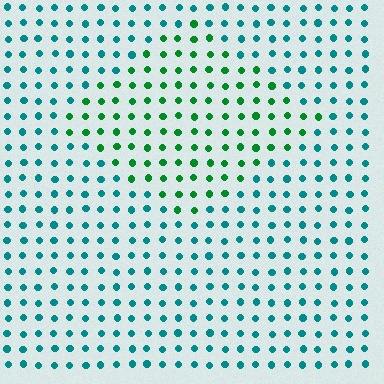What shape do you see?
I see a diamond.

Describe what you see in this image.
The image is filled with small teal elements in a uniform arrangement. A diamond-shaped region is visible where the elements are tinted to a slightly different hue, forming a subtle color boundary.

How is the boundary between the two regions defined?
The boundary is defined purely by a slight shift in hue (about 43 degrees). Spacing, size, and orientation are identical on both sides.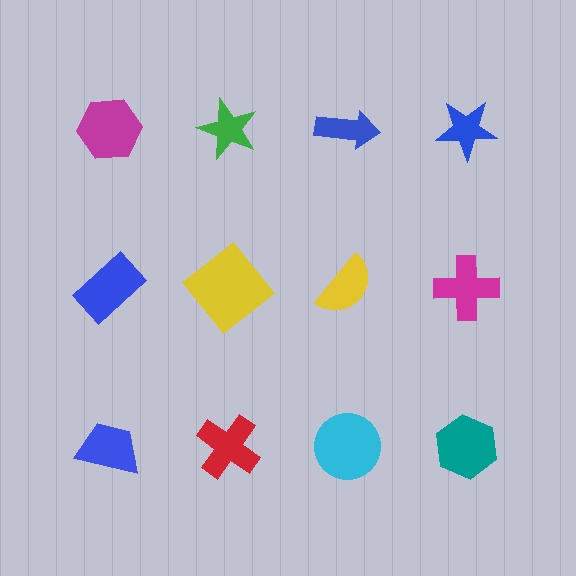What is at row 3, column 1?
A blue trapezoid.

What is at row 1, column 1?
A magenta hexagon.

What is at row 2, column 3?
A yellow semicircle.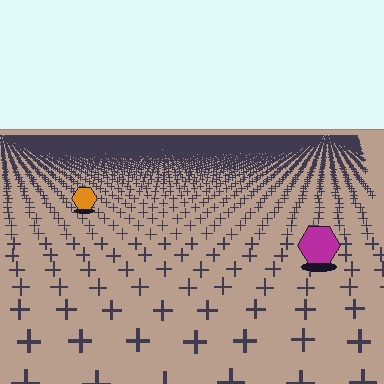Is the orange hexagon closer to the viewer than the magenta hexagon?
No. The magenta hexagon is closer — you can tell from the texture gradient: the ground texture is coarser near it.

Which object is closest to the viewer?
The magenta hexagon is closest. The texture marks near it are larger and more spread out.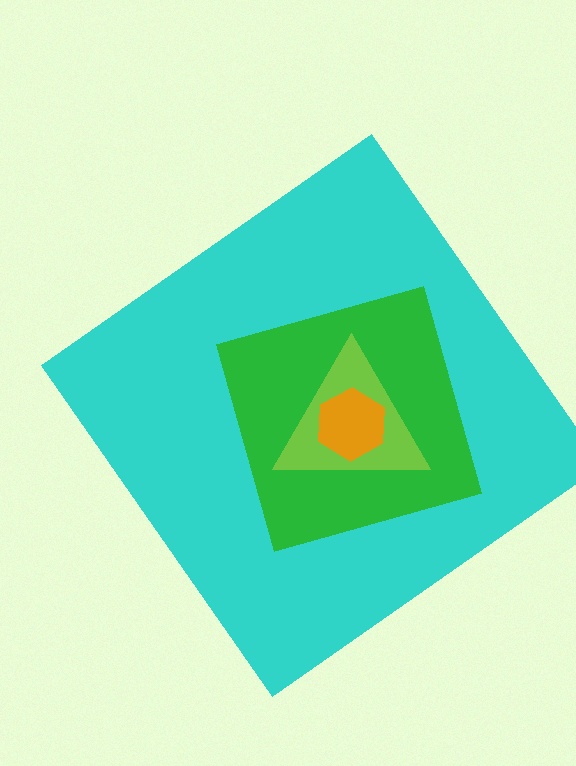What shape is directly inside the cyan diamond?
The green diamond.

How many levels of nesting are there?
4.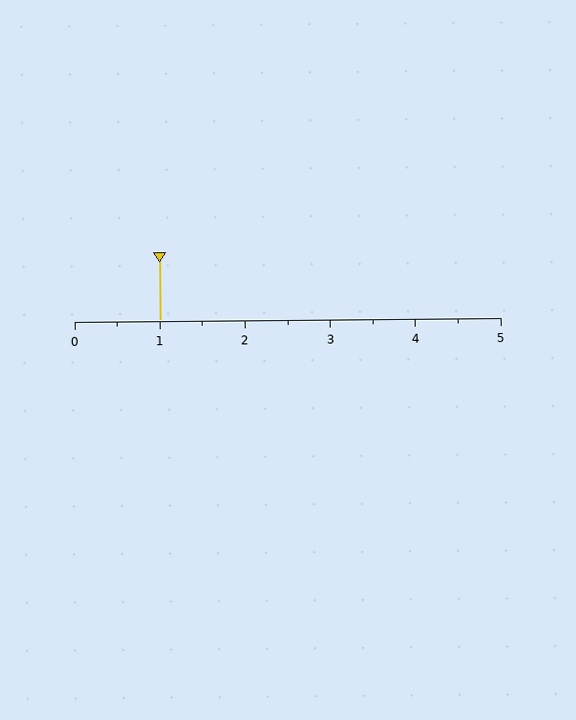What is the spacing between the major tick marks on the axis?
The major ticks are spaced 1 apart.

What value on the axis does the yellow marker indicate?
The marker indicates approximately 1.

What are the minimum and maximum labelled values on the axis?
The axis runs from 0 to 5.